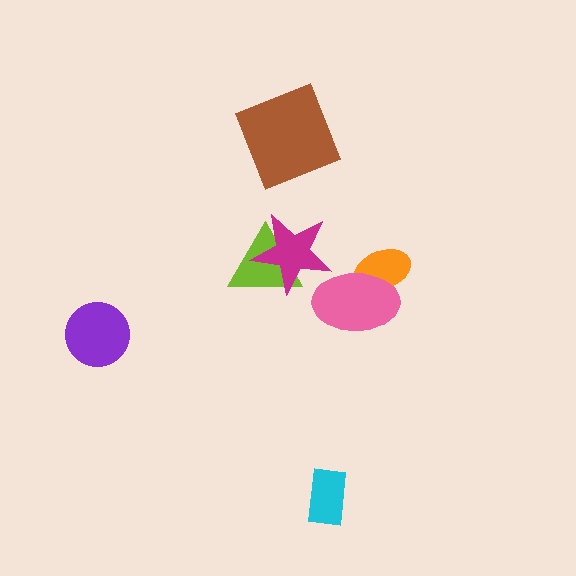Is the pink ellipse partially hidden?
No, no other shape covers it.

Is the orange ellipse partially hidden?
Yes, it is partially covered by another shape.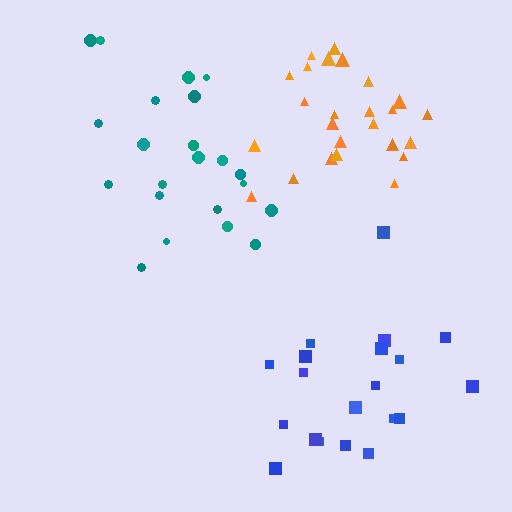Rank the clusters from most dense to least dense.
orange, teal, blue.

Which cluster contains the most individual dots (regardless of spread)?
Orange (25).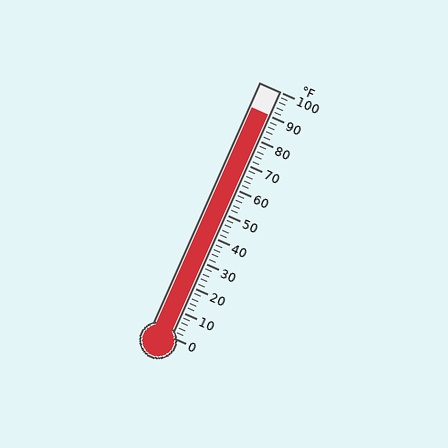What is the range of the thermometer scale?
The thermometer scale ranges from 0°F to 100°F.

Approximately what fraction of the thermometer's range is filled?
The thermometer is filled to approximately 90% of its range.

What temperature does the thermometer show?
The thermometer shows approximately 90°F.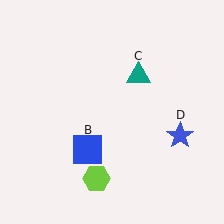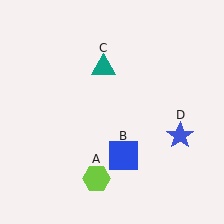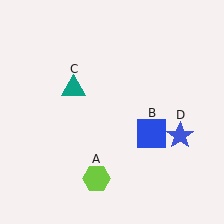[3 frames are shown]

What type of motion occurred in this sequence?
The blue square (object B), teal triangle (object C) rotated counterclockwise around the center of the scene.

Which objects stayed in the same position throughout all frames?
Lime hexagon (object A) and blue star (object D) remained stationary.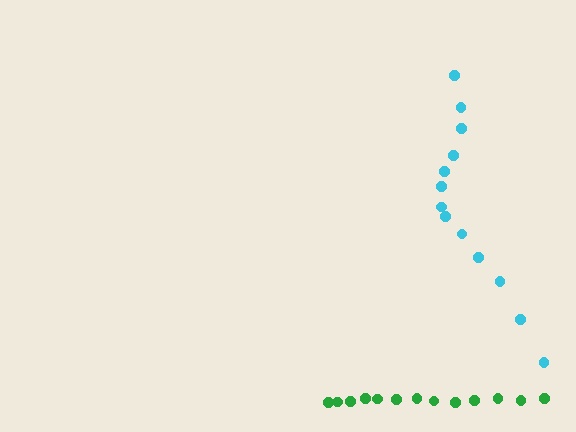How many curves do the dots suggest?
There are 2 distinct paths.